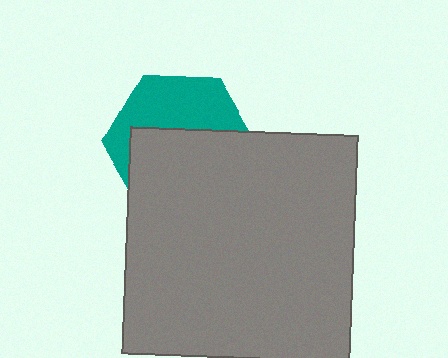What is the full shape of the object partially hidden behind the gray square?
The partially hidden object is a teal hexagon.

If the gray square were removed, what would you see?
You would see the complete teal hexagon.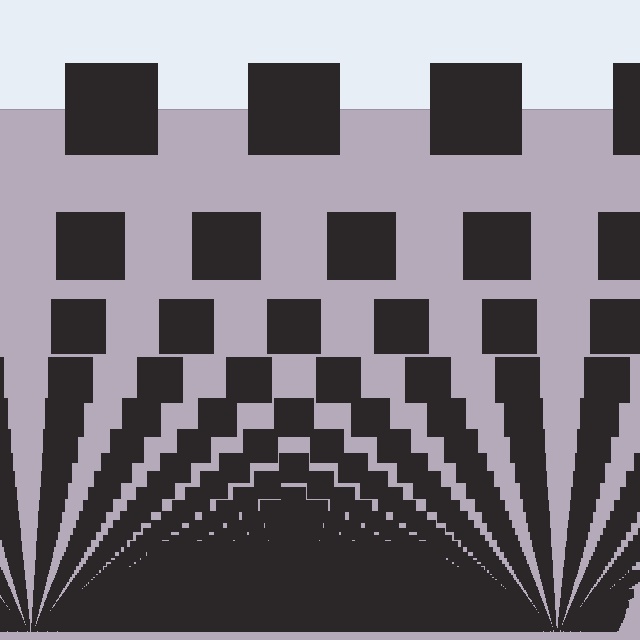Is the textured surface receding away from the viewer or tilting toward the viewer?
The surface appears to tilt toward the viewer. Texture elements get larger and sparser toward the top.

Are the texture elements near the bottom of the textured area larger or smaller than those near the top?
Smaller. The gradient is inverted — elements near the bottom are smaller and denser.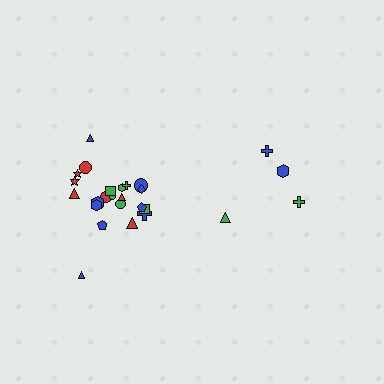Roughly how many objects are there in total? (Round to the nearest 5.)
Roughly 25 objects in total.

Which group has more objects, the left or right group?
The left group.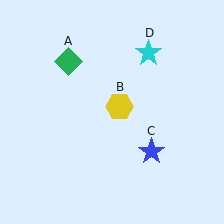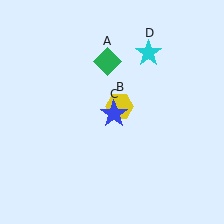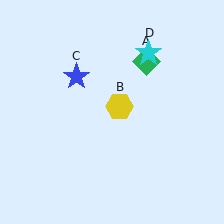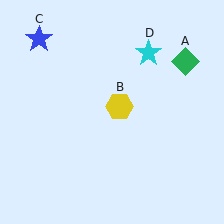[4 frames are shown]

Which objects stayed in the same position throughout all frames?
Yellow hexagon (object B) and cyan star (object D) remained stationary.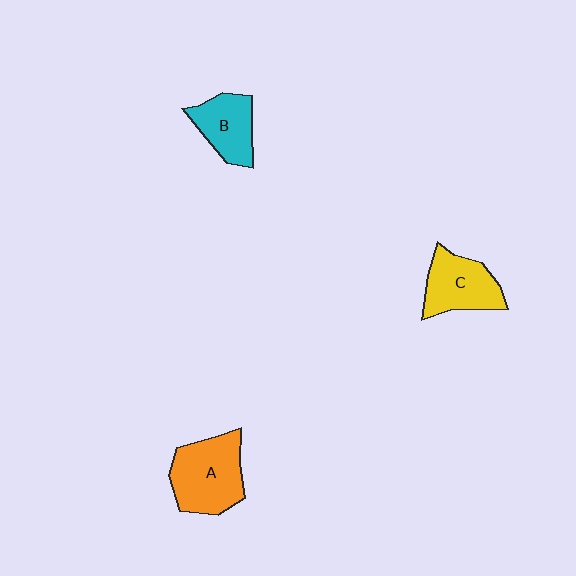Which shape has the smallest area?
Shape B (cyan).